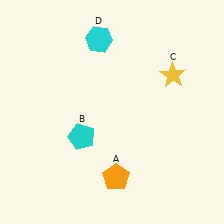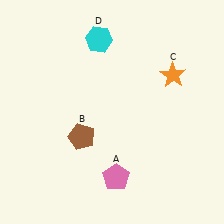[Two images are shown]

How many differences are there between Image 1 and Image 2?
There are 3 differences between the two images.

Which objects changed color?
A changed from orange to pink. B changed from cyan to brown. C changed from yellow to orange.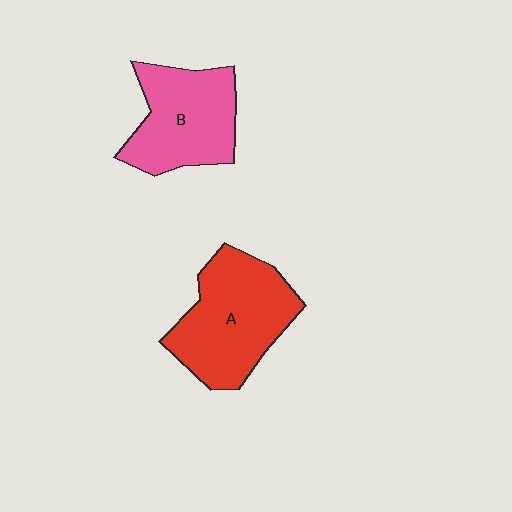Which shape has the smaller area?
Shape B (pink).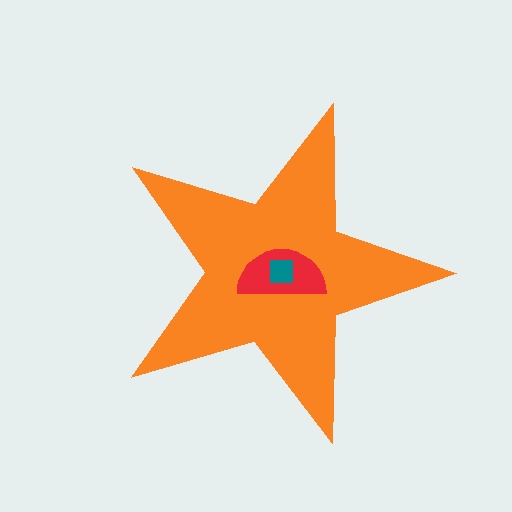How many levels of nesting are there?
3.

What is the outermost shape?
The orange star.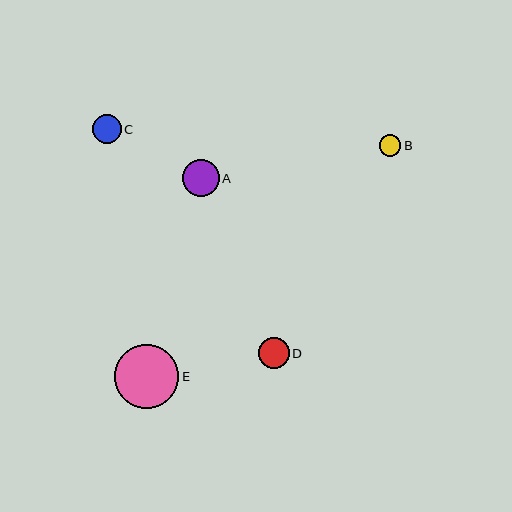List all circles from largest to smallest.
From largest to smallest: E, A, D, C, B.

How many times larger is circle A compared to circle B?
Circle A is approximately 1.7 times the size of circle B.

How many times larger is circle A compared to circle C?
Circle A is approximately 1.3 times the size of circle C.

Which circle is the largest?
Circle E is the largest with a size of approximately 64 pixels.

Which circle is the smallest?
Circle B is the smallest with a size of approximately 22 pixels.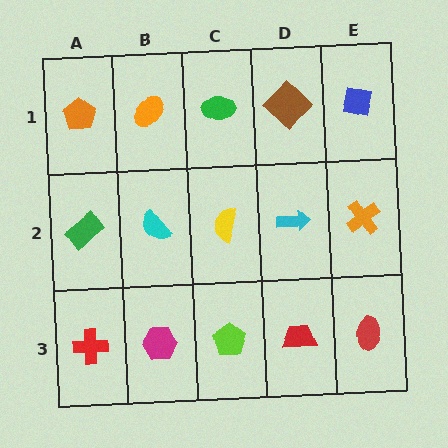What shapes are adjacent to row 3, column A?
A green rectangle (row 2, column A), a magenta hexagon (row 3, column B).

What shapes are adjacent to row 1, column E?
An orange cross (row 2, column E), a brown diamond (row 1, column D).